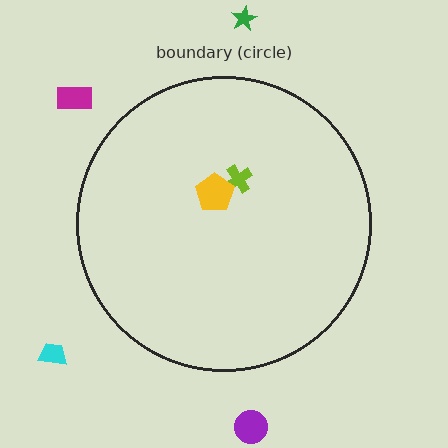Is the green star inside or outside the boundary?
Outside.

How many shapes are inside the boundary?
2 inside, 4 outside.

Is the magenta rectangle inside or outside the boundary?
Outside.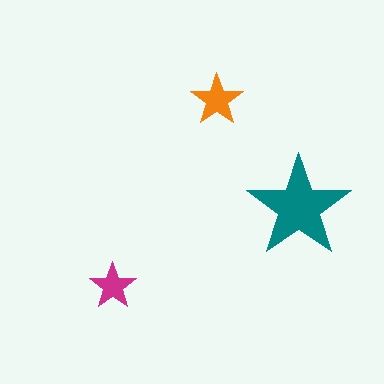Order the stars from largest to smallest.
the teal one, the orange one, the magenta one.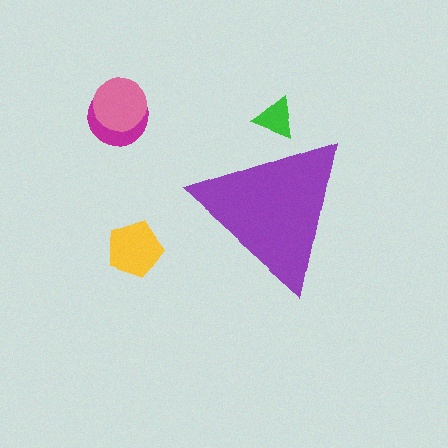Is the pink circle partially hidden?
No, the pink circle is fully visible.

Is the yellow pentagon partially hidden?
No, the yellow pentagon is fully visible.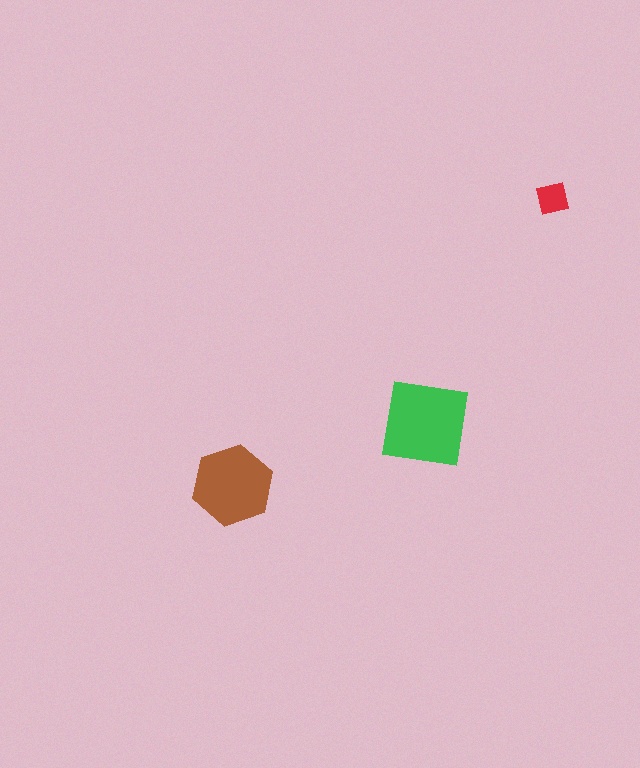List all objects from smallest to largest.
The red square, the brown hexagon, the green square.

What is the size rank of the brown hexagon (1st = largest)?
2nd.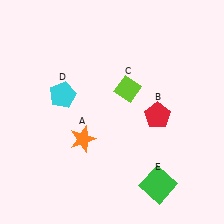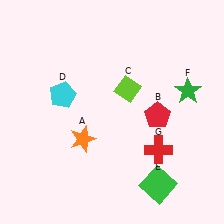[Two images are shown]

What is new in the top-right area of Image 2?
A green star (F) was added in the top-right area of Image 2.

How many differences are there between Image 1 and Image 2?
There are 2 differences between the two images.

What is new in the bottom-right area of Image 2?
A red cross (G) was added in the bottom-right area of Image 2.